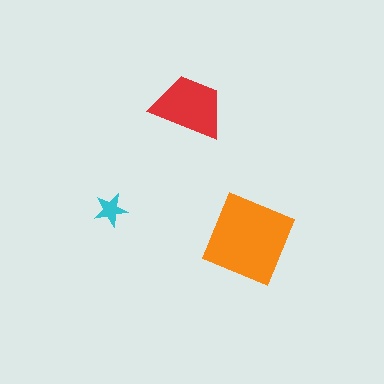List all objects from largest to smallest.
The orange diamond, the red trapezoid, the cyan star.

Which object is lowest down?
The orange diamond is bottommost.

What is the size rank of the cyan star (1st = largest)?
3rd.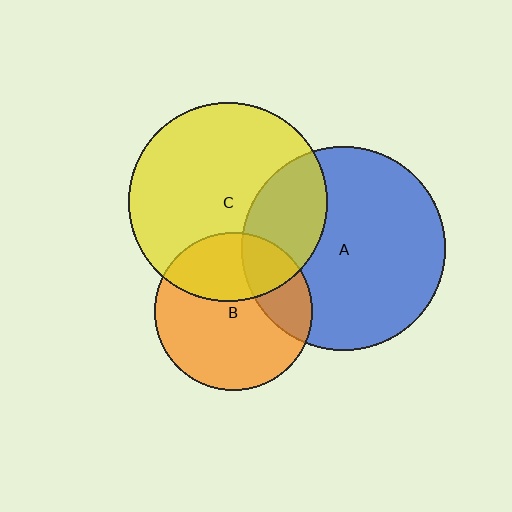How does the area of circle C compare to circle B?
Approximately 1.6 times.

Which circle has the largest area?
Circle A (blue).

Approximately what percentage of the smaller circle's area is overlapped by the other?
Approximately 25%.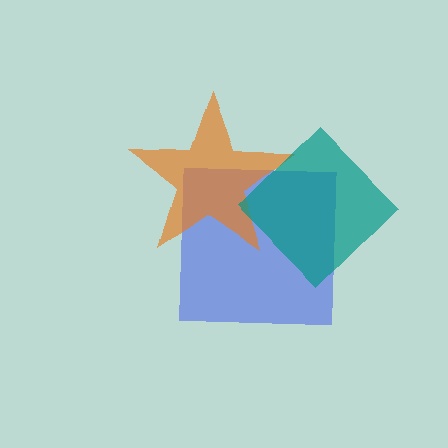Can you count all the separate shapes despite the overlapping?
Yes, there are 3 separate shapes.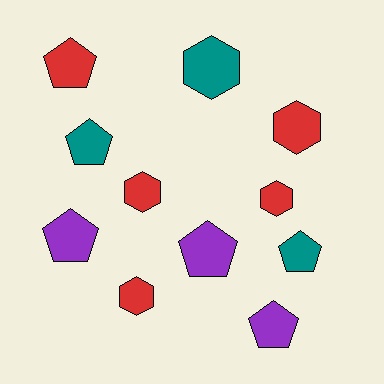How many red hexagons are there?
There are 4 red hexagons.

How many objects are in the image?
There are 11 objects.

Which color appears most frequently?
Red, with 5 objects.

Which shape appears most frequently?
Pentagon, with 6 objects.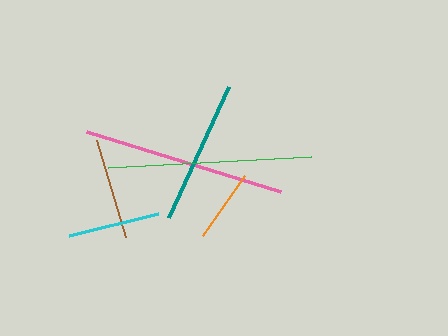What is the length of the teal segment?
The teal segment is approximately 144 pixels long.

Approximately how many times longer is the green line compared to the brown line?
The green line is approximately 2.0 times the length of the brown line.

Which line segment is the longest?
The green line is the longest at approximately 204 pixels.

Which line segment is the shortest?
The orange line is the shortest at approximately 73 pixels.